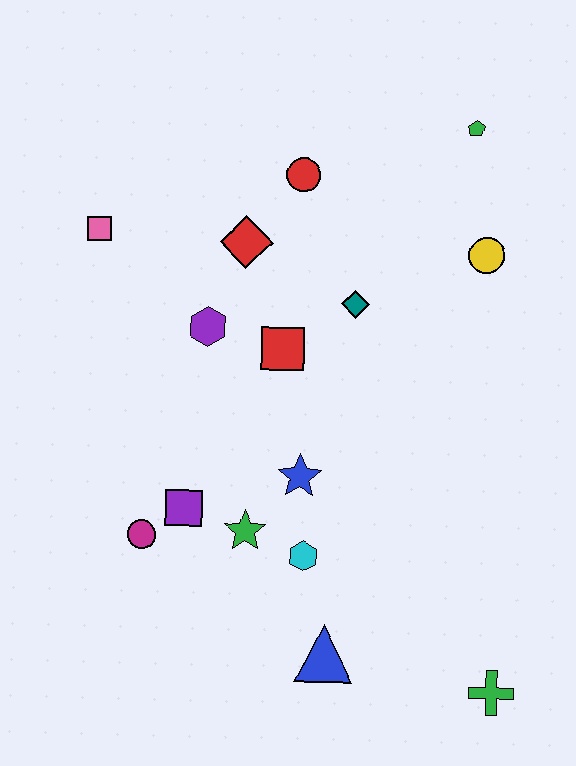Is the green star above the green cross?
Yes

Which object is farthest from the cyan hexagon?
The green pentagon is farthest from the cyan hexagon.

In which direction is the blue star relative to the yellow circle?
The blue star is below the yellow circle.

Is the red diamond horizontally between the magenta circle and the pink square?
No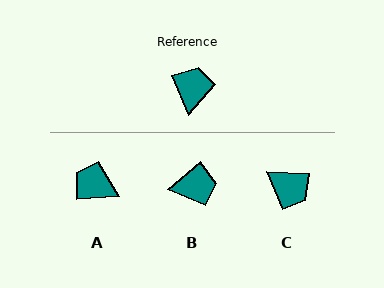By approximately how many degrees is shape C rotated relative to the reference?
Approximately 115 degrees clockwise.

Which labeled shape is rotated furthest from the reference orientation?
C, about 115 degrees away.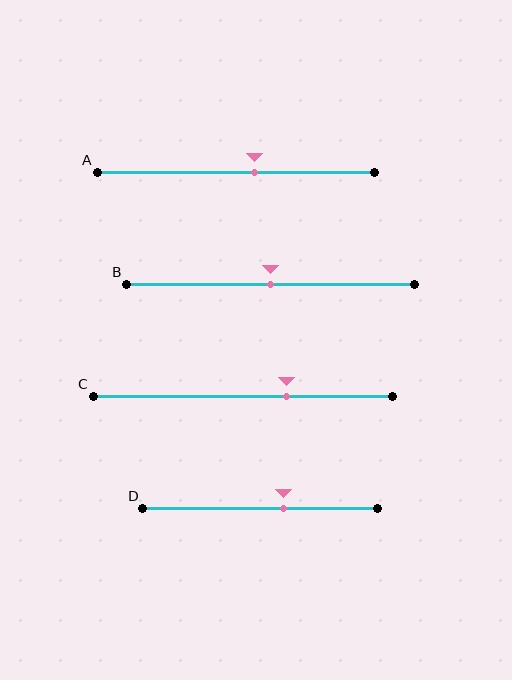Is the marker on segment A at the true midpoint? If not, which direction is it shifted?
No, the marker on segment A is shifted to the right by about 7% of the segment length.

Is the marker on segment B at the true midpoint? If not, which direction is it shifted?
Yes, the marker on segment B is at the true midpoint.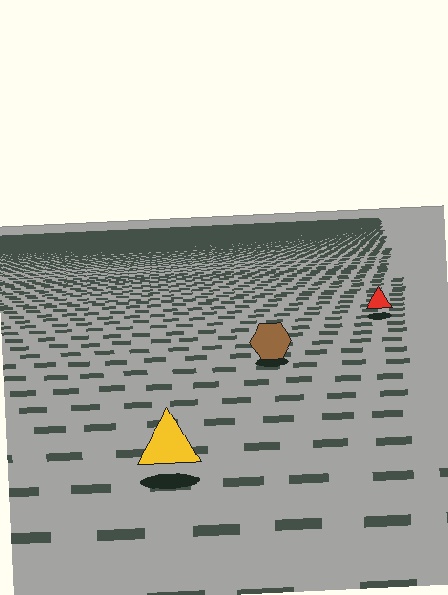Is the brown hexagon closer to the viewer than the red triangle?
Yes. The brown hexagon is closer — you can tell from the texture gradient: the ground texture is coarser near it.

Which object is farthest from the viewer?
The red triangle is farthest from the viewer. It appears smaller and the ground texture around it is denser.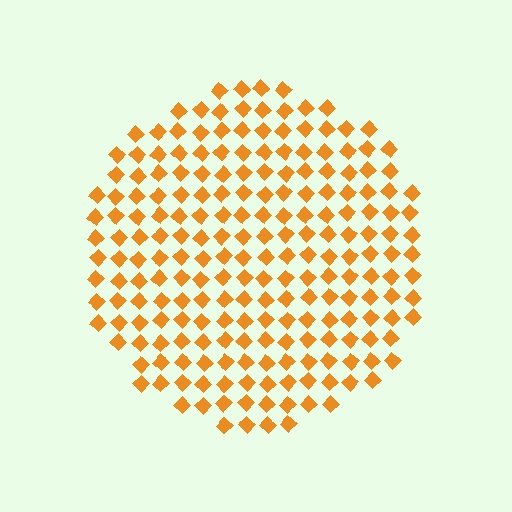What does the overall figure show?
The overall figure shows a circle.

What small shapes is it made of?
It is made of small diamonds.